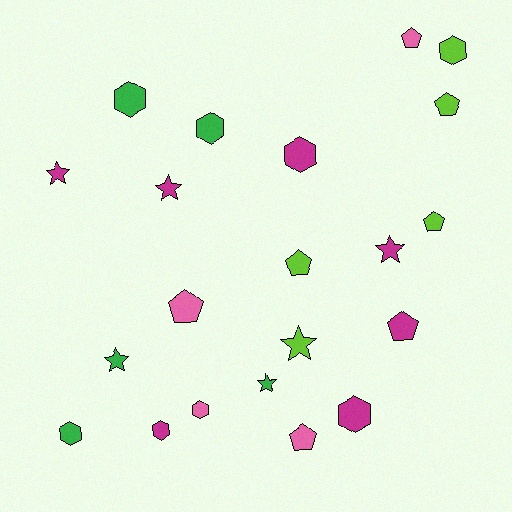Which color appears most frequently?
Magenta, with 7 objects.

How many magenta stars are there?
There are 3 magenta stars.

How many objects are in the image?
There are 21 objects.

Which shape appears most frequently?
Hexagon, with 8 objects.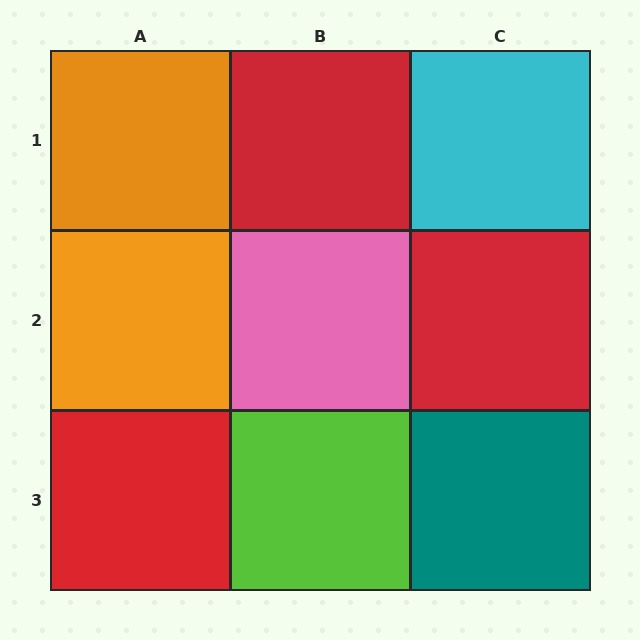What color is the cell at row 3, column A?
Red.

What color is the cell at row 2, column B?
Pink.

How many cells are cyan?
1 cell is cyan.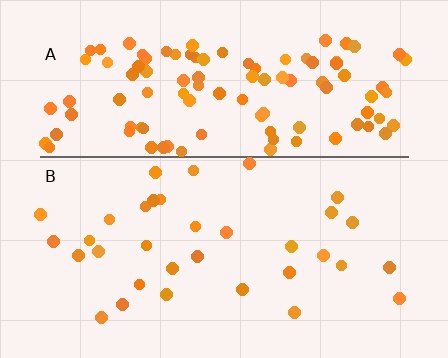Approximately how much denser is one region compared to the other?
Approximately 3.4× — region A over region B.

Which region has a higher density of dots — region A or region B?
A (the top).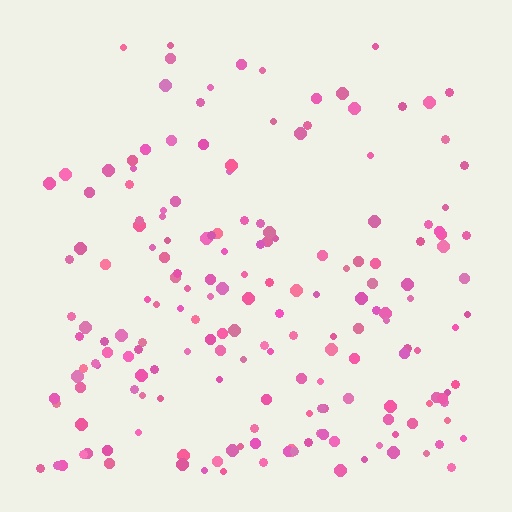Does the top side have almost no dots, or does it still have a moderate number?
Still a moderate number, just noticeably fewer than the bottom.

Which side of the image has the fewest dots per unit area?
The top.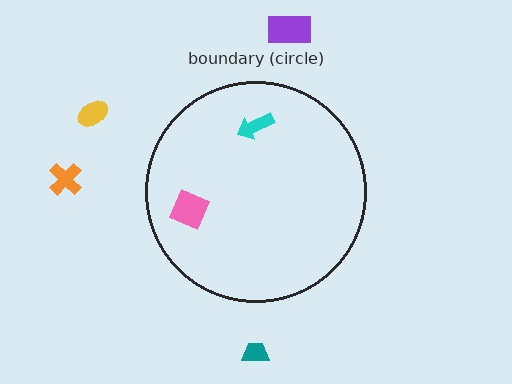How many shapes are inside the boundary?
2 inside, 4 outside.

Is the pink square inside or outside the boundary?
Inside.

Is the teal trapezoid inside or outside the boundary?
Outside.